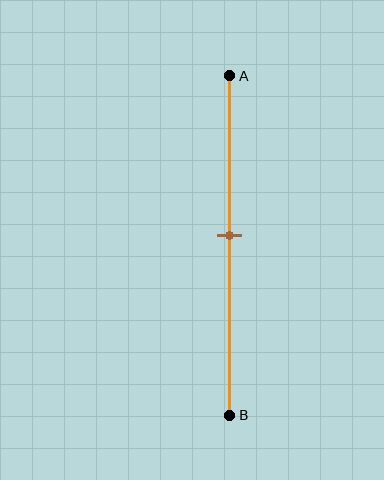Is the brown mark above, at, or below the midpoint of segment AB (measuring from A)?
The brown mark is approximately at the midpoint of segment AB.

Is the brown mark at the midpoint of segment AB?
Yes, the mark is approximately at the midpoint.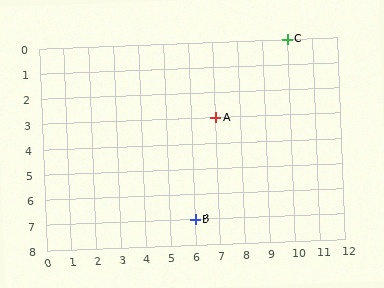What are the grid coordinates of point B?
Point B is at grid coordinates (6, 7).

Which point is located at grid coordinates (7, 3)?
Point A is at (7, 3).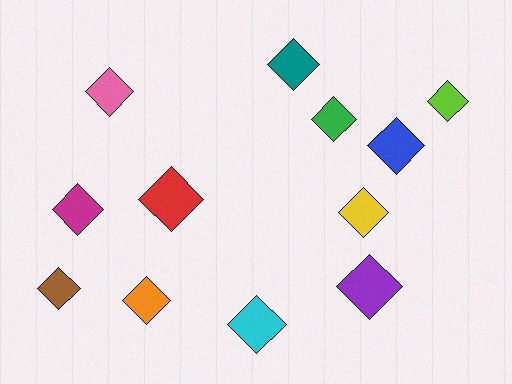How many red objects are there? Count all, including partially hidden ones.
There is 1 red object.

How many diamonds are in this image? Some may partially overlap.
There are 12 diamonds.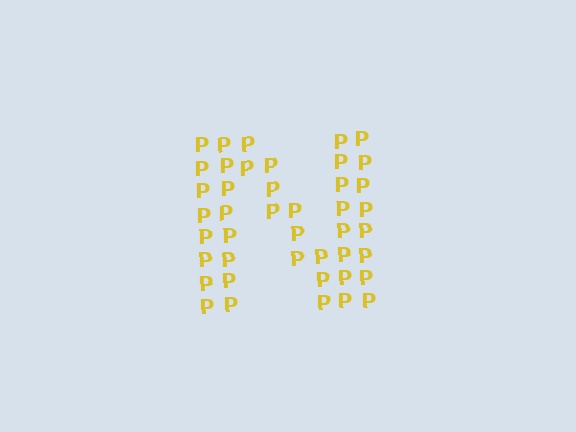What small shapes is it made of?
It is made of small letter P's.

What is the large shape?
The large shape is the letter N.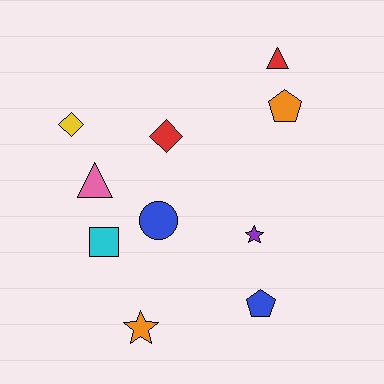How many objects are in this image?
There are 10 objects.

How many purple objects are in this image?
There is 1 purple object.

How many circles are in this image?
There is 1 circle.